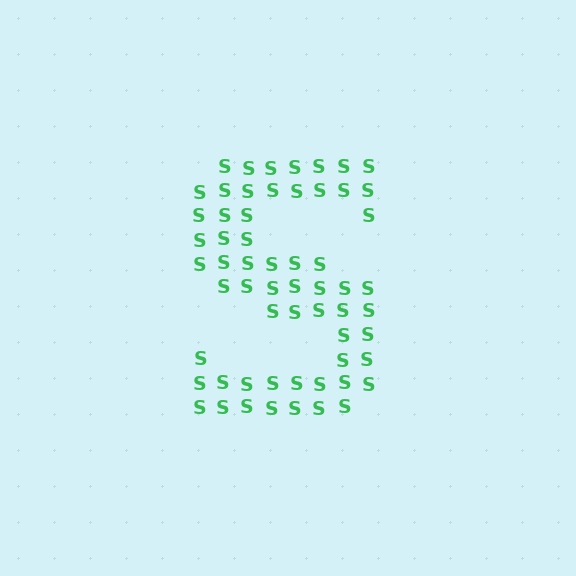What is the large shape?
The large shape is the letter S.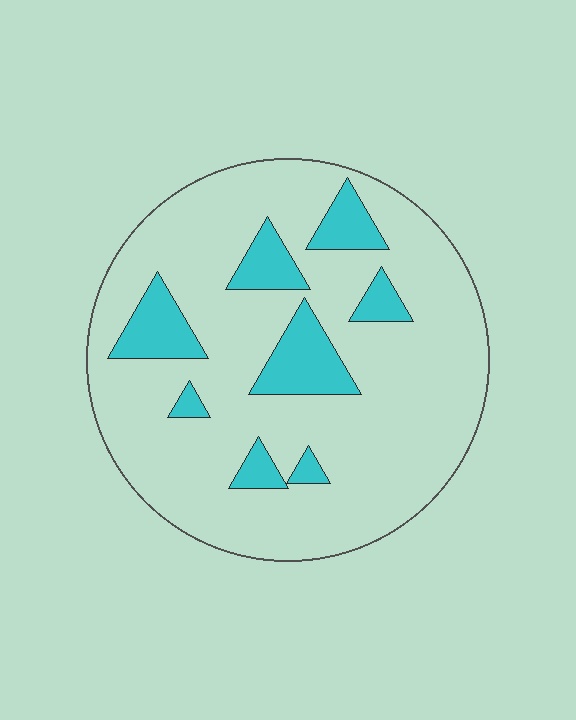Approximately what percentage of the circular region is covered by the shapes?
Approximately 15%.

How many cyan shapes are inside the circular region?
8.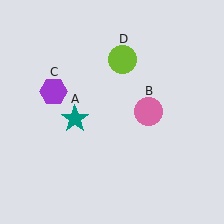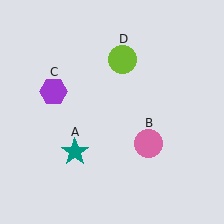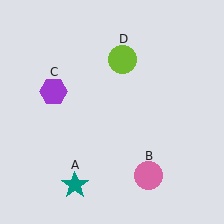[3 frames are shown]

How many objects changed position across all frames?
2 objects changed position: teal star (object A), pink circle (object B).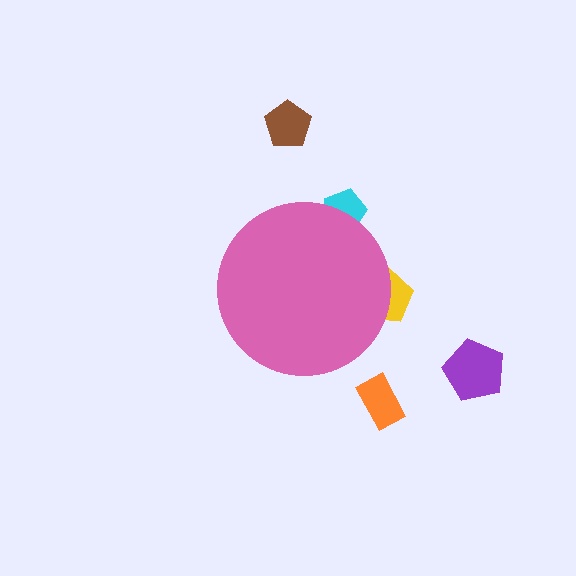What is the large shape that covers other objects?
A pink circle.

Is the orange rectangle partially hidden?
No, the orange rectangle is fully visible.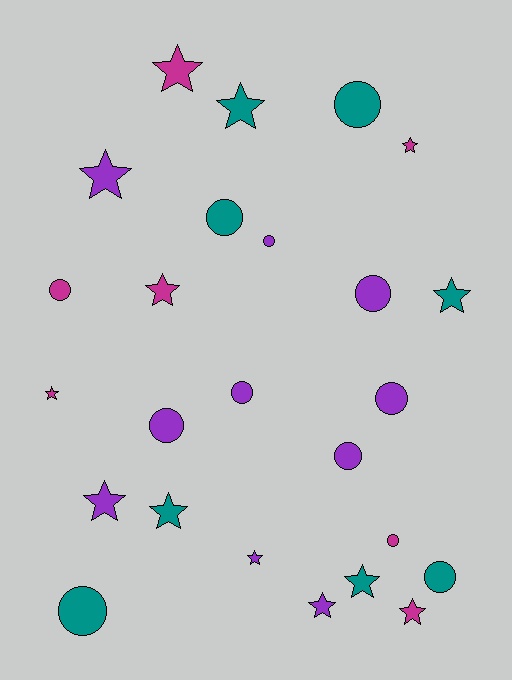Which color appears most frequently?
Purple, with 10 objects.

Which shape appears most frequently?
Star, with 13 objects.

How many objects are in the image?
There are 25 objects.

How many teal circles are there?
There are 4 teal circles.